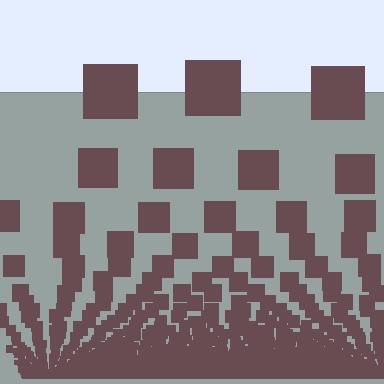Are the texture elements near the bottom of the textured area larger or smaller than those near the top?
Smaller. The gradient is inverted — elements near the bottom are smaller and denser.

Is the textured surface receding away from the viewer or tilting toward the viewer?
The surface appears to tilt toward the viewer. Texture elements get larger and sparser toward the top.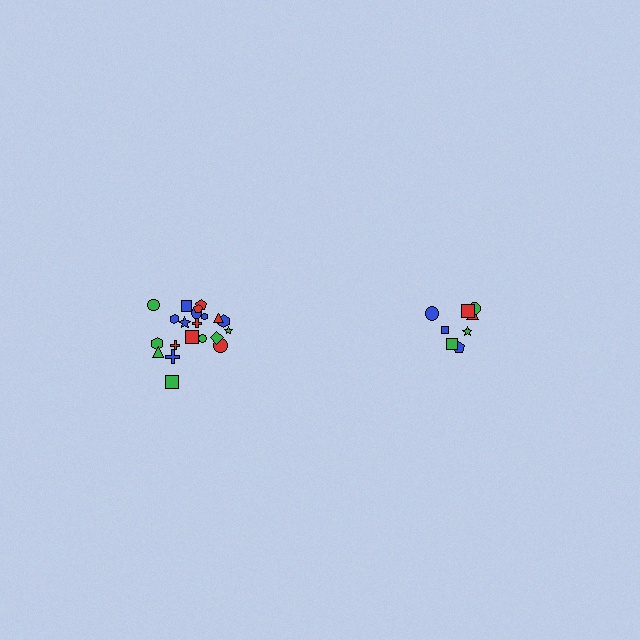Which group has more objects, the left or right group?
The left group.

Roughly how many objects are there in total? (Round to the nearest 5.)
Roughly 30 objects in total.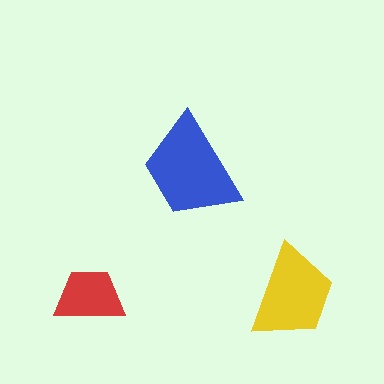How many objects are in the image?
There are 3 objects in the image.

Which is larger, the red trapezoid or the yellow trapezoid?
The yellow one.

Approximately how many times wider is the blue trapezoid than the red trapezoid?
About 1.5 times wider.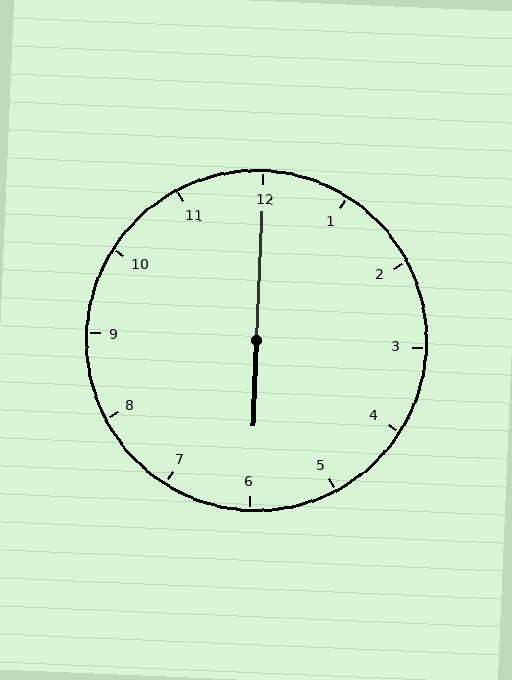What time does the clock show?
6:00.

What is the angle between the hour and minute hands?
Approximately 180 degrees.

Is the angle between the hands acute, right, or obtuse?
It is obtuse.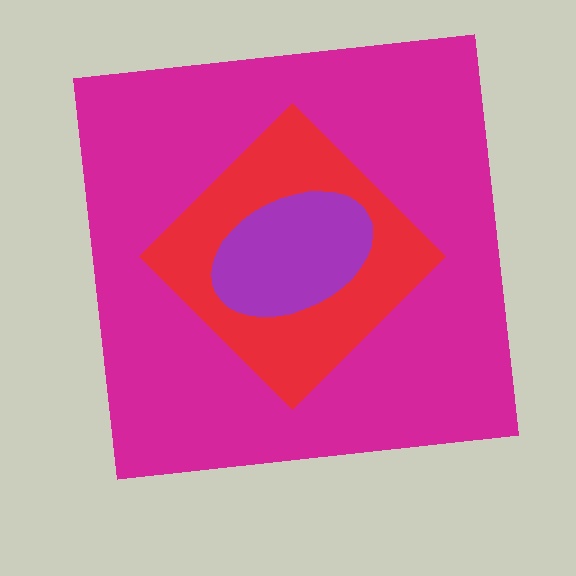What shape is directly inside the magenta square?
The red diamond.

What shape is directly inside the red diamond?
The purple ellipse.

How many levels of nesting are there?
3.